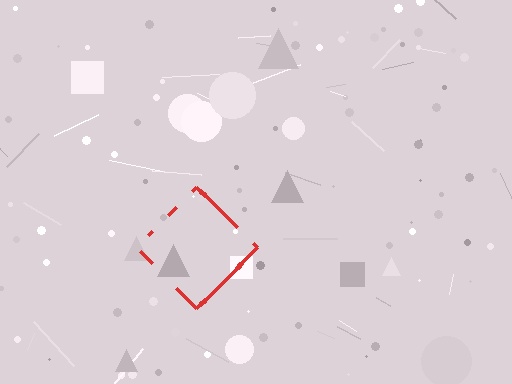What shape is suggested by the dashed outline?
The dashed outline suggests a diamond.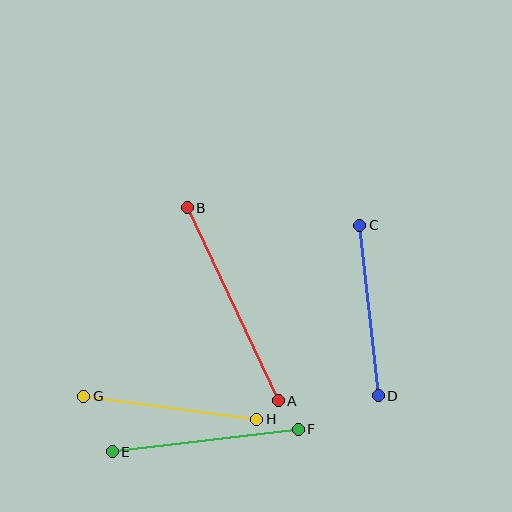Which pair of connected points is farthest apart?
Points A and B are farthest apart.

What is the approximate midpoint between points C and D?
The midpoint is at approximately (369, 311) pixels.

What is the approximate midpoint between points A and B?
The midpoint is at approximately (233, 304) pixels.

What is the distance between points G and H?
The distance is approximately 174 pixels.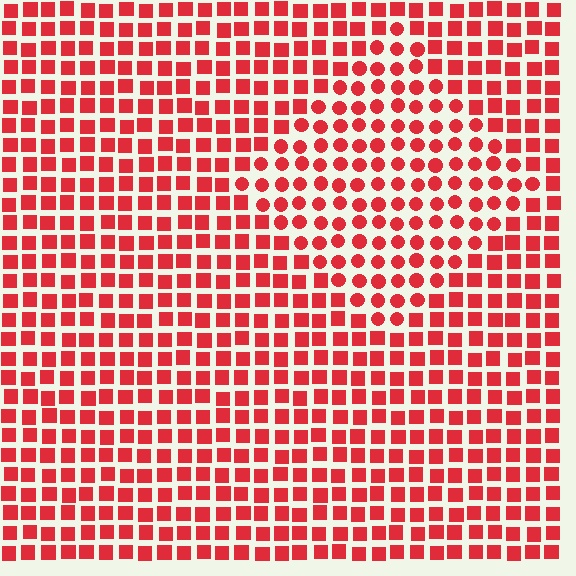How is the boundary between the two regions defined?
The boundary is defined by a change in element shape: circles inside vs. squares outside. All elements share the same color and spacing.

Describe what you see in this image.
The image is filled with small red elements arranged in a uniform grid. A diamond-shaped region contains circles, while the surrounding area contains squares. The boundary is defined purely by the change in element shape.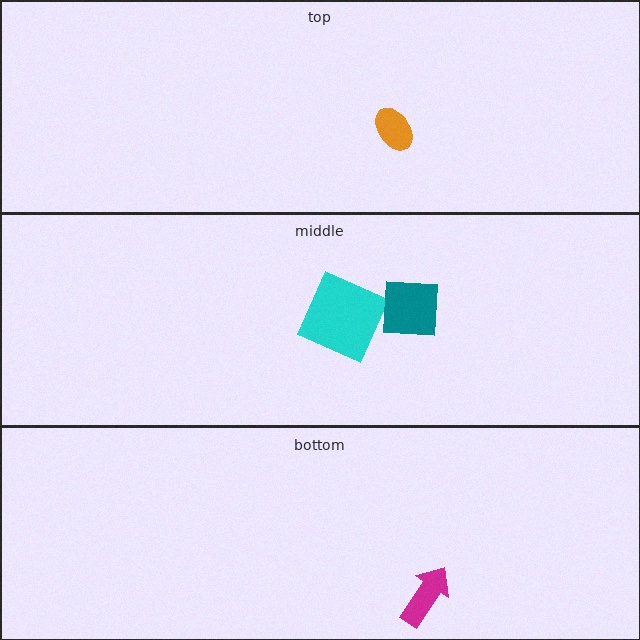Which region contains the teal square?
The middle region.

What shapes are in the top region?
The orange ellipse.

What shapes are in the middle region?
The cyan square, the teal square.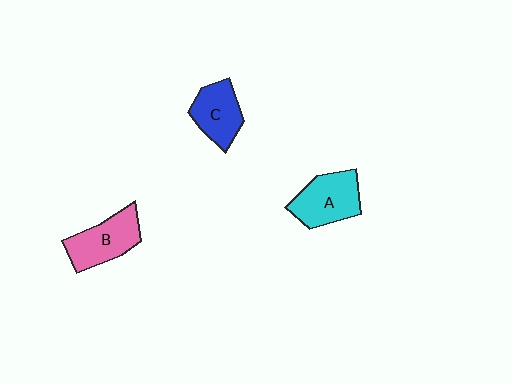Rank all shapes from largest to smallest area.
From largest to smallest: A (cyan), B (pink), C (blue).